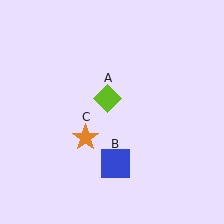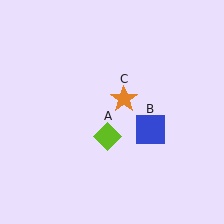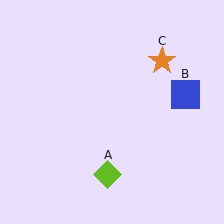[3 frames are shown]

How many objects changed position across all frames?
3 objects changed position: lime diamond (object A), blue square (object B), orange star (object C).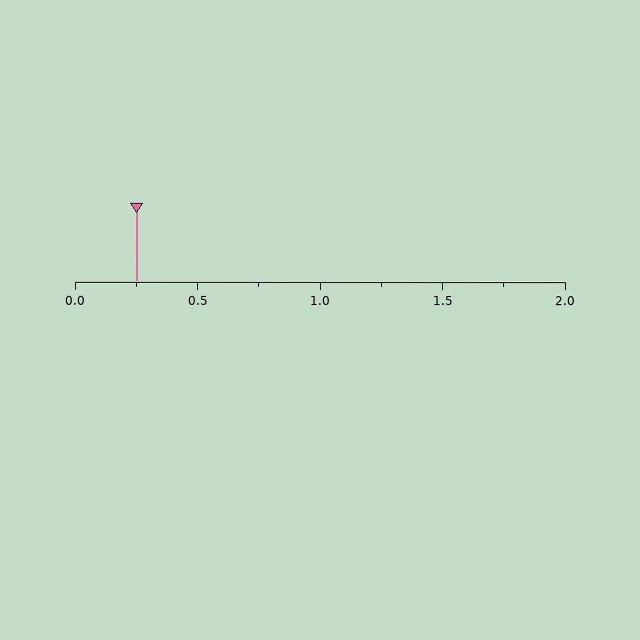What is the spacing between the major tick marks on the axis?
The major ticks are spaced 0.5 apart.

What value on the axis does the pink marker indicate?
The marker indicates approximately 0.25.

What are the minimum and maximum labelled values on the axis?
The axis runs from 0.0 to 2.0.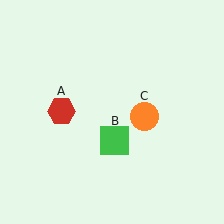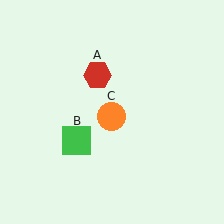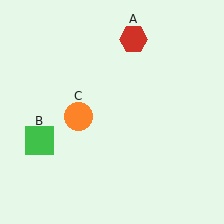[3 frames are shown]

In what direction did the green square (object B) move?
The green square (object B) moved left.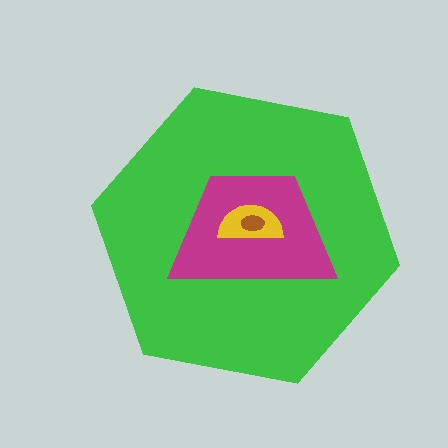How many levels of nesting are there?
4.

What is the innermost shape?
The brown ellipse.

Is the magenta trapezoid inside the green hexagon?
Yes.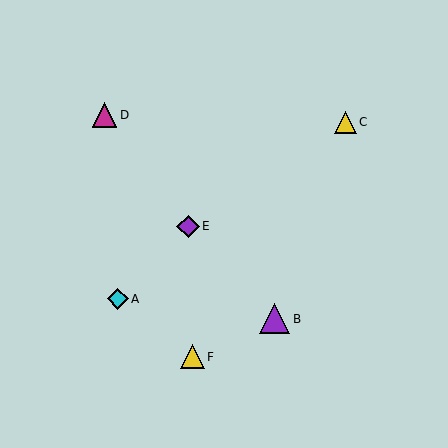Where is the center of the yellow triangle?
The center of the yellow triangle is at (192, 357).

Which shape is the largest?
The purple triangle (labeled B) is the largest.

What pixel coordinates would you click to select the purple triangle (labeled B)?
Click at (275, 319) to select the purple triangle B.